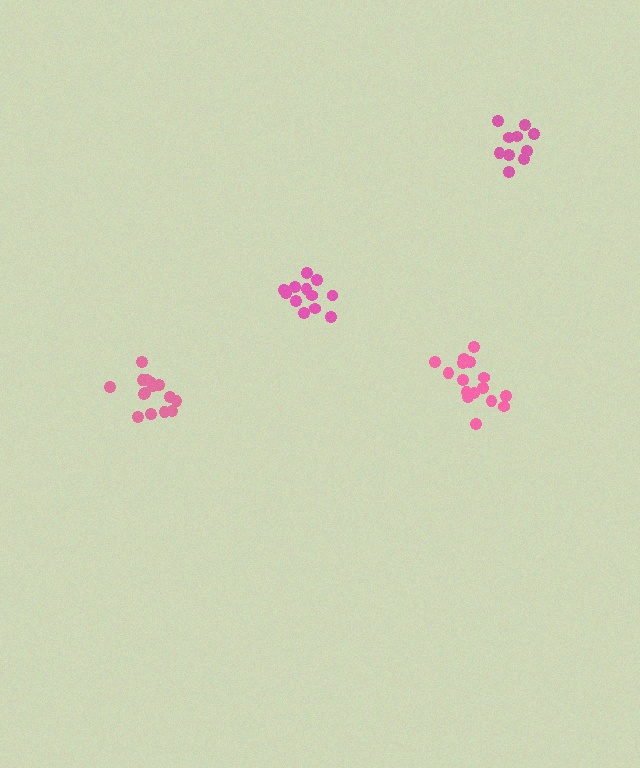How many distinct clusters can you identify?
There are 4 distinct clusters.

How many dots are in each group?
Group 1: 15 dots, Group 2: 10 dots, Group 3: 12 dots, Group 4: 16 dots (53 total).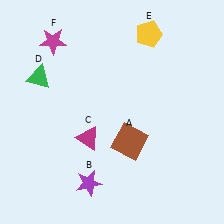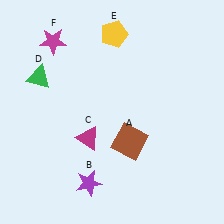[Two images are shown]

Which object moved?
The yellow pentagon (E) moved left.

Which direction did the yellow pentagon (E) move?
The yellow pentagon (E) moved left.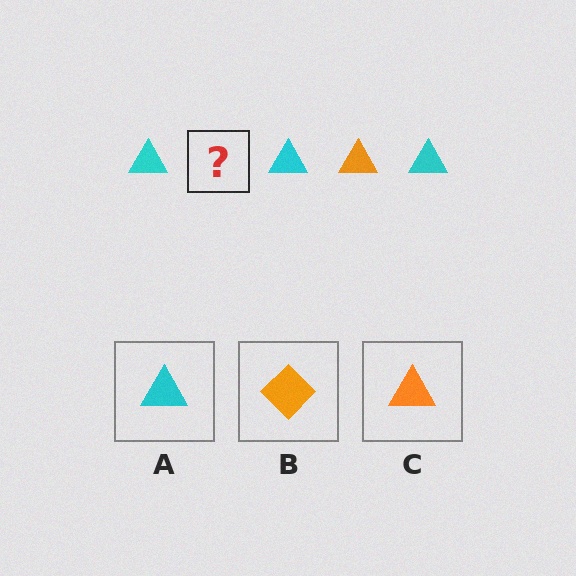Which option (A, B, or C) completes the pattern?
C.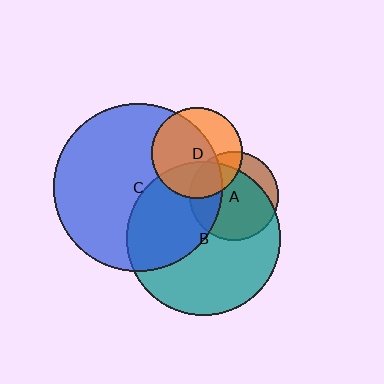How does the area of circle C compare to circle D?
Approximately 3.4 times.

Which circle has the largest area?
Circle C (blue).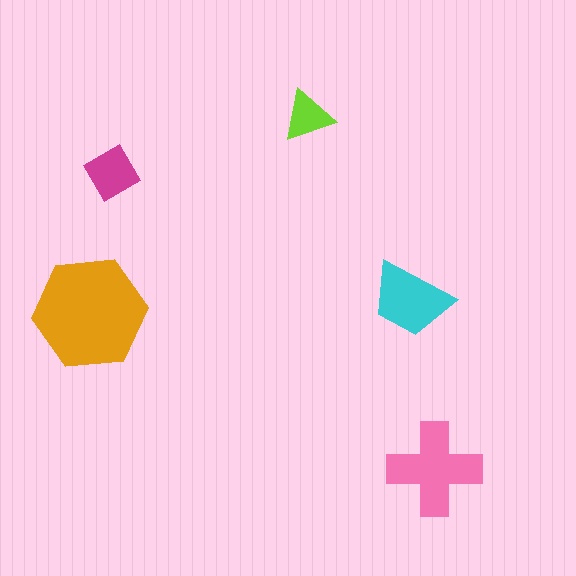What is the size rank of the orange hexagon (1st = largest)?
1st.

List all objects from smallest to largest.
The lime triangle, the magenta diamond, the cyan trapezoid, the pink cross, the orange hexagon.